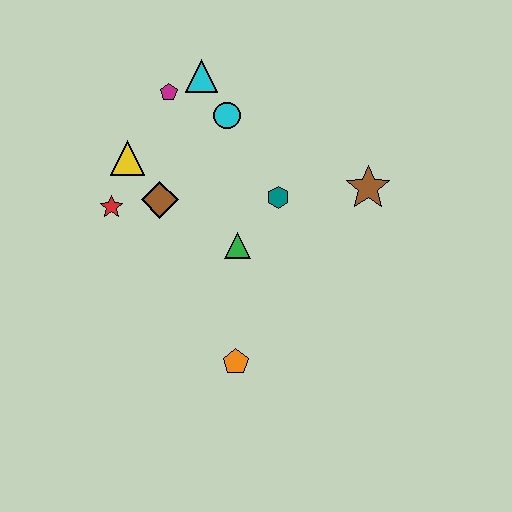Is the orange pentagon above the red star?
No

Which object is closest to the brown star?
The teal hexagon is closest to the brown star.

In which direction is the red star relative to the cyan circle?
The red star is to the left of the cyan circle.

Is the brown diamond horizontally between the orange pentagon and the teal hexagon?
No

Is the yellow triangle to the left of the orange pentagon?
Yes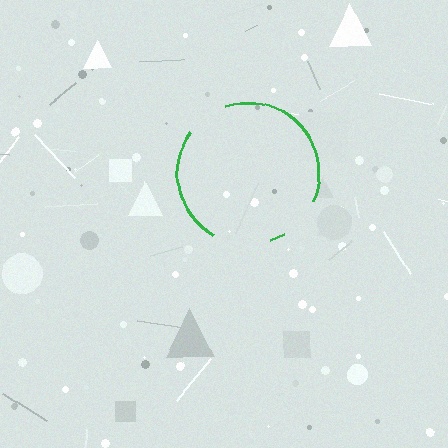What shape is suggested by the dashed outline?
The dashed outline suggests a circle.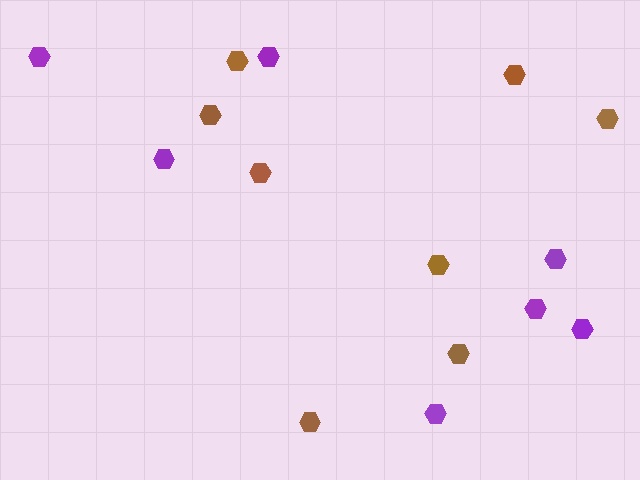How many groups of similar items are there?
There are 2 groups: one group of purple hexagons (7) and one group of brown hexagons (8).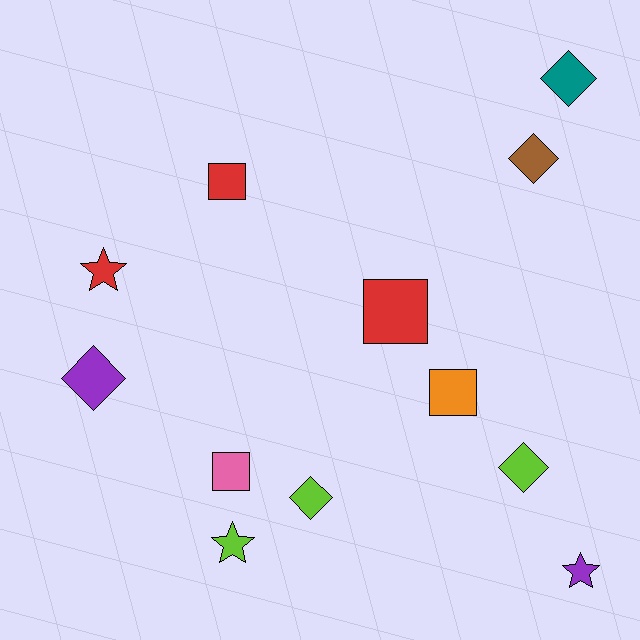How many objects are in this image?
There are 12 objects.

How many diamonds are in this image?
There are 5 diamonds.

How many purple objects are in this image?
There are 2 purple objects.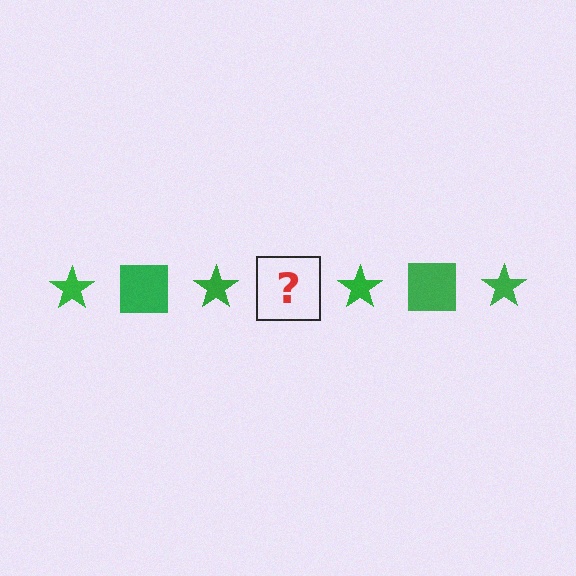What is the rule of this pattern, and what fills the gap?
The rule is that the pattern cycles through star, square shapes in green. The gap should be filled with a green square.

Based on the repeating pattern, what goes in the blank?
The blank should be a green square.